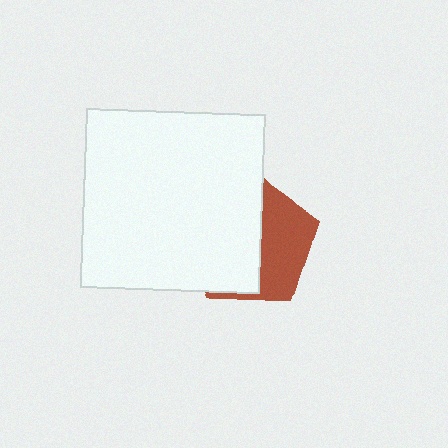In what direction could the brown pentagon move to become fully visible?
The brown pentagon could move right. That would shift it out from behind the white square entirely.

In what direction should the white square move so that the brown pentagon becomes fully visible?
The white square should move left. That is the shortest direction to clear the overlap and leave the brown pentagon fully visible.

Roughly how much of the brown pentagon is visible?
A small part of it is visible (roughly 42%).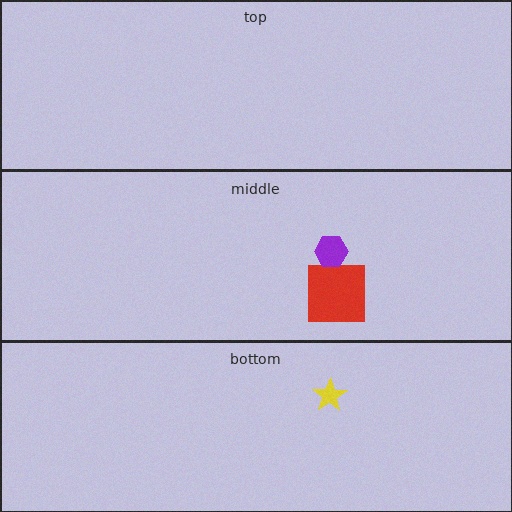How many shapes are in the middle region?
2.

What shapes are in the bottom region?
The yellow star.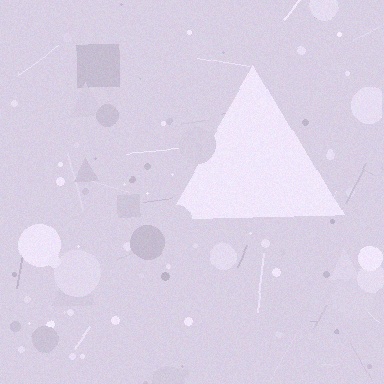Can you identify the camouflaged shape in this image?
The camouflaged shape is a triangle.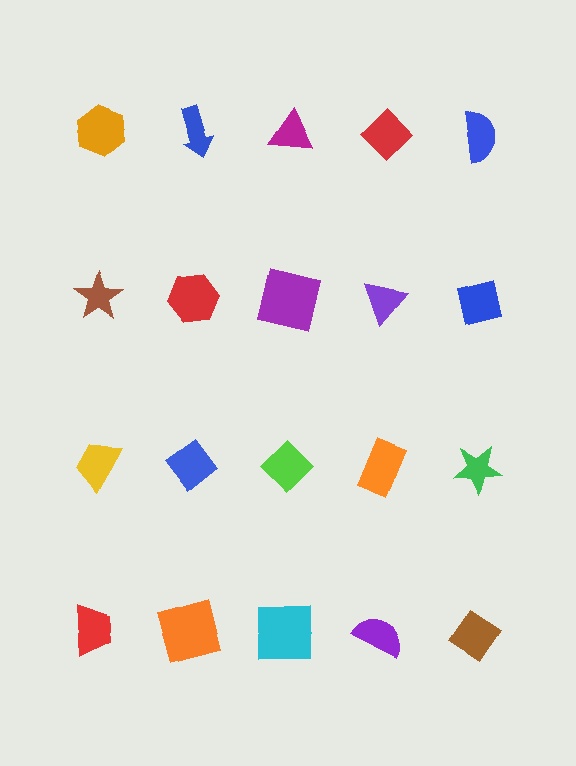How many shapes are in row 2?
5 shapes.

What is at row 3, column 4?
An orange rectangle.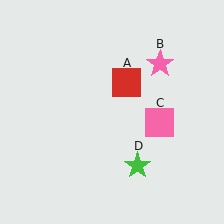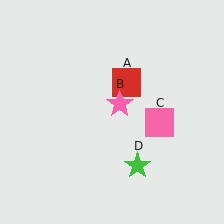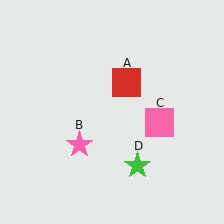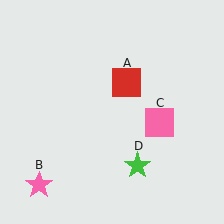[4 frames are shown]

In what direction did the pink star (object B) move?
The pink star (object B) moved down and to the left.